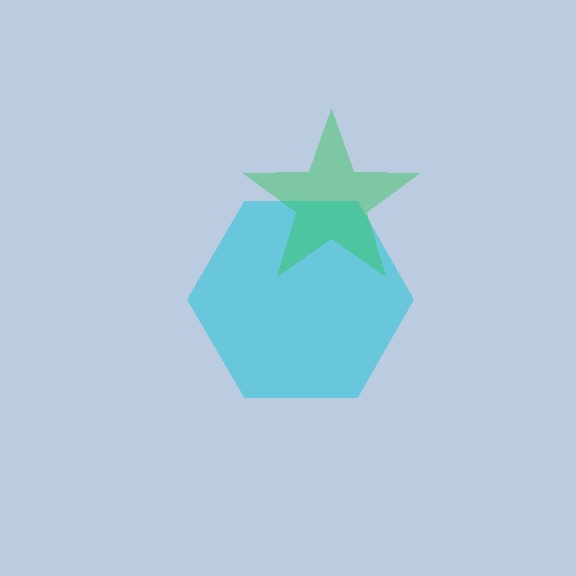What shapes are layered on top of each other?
The layered shapes are: a cyan hexagon, a green star.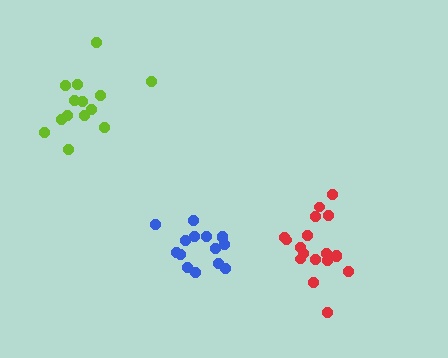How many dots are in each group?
Group 1: 15 dots, Group 2: 14 dots, Group 3: 18 dots (47 total).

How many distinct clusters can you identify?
There are 3 distinct clusters.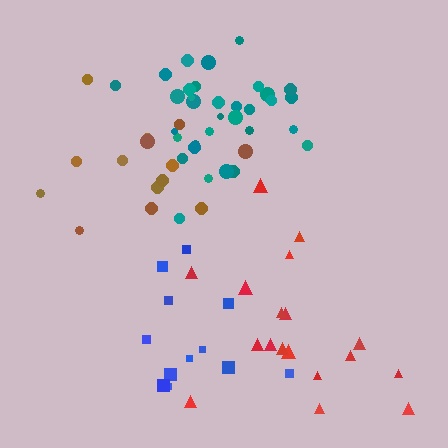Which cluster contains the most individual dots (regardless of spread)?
Teal (34).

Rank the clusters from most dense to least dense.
teal, blue, brown, red.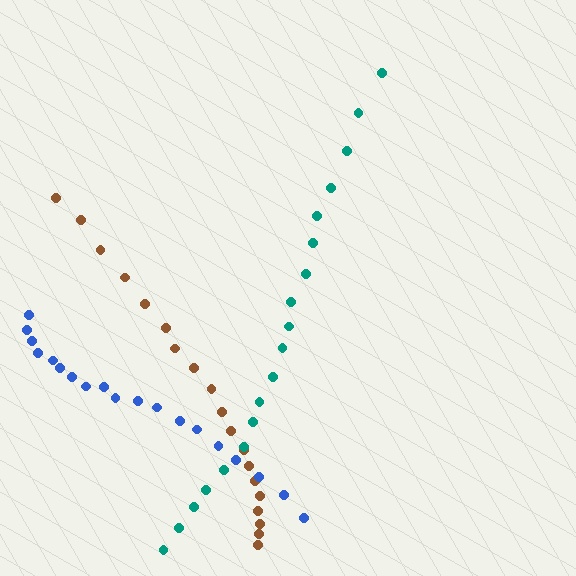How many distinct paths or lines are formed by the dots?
There are 3 distinct paths.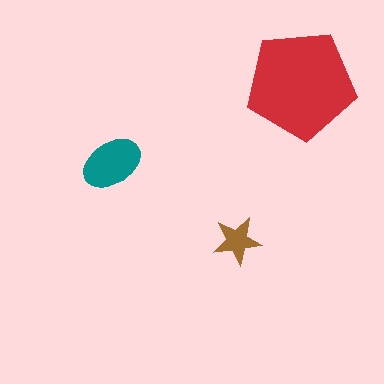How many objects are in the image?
There are 3 objects in the image.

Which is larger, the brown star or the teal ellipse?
The teal ellipse.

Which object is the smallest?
The brown star.